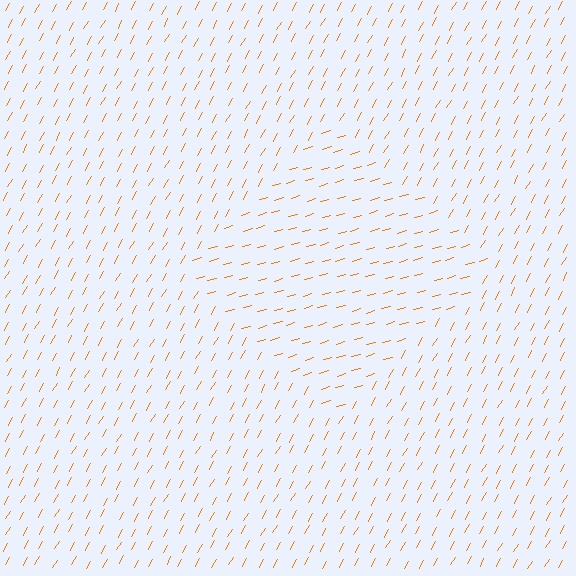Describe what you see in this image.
The image is filled with small orange line segments. A diamond region in the image has lines oriented differently from the surrounding lines, creating a visible texture boundary.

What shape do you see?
I see a diamond.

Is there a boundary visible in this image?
Yes, there is a texture boundary formed by a change in line orientation.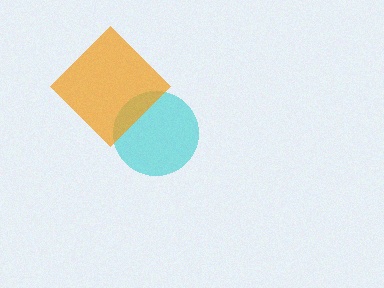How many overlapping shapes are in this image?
There are 2 overlapping shapes in the image.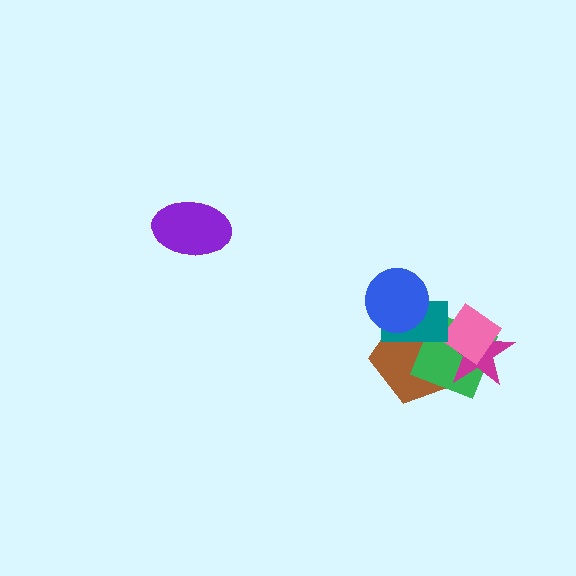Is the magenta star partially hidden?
Yes, it is partially covered by another shape.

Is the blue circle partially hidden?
No, no other shape covers it.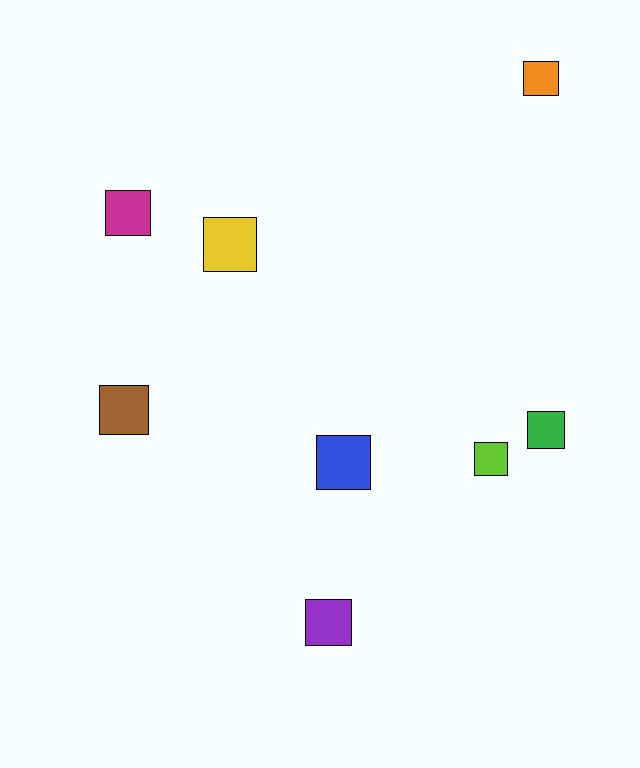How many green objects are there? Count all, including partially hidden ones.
There is 1 green object.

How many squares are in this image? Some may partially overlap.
There are 8 squares.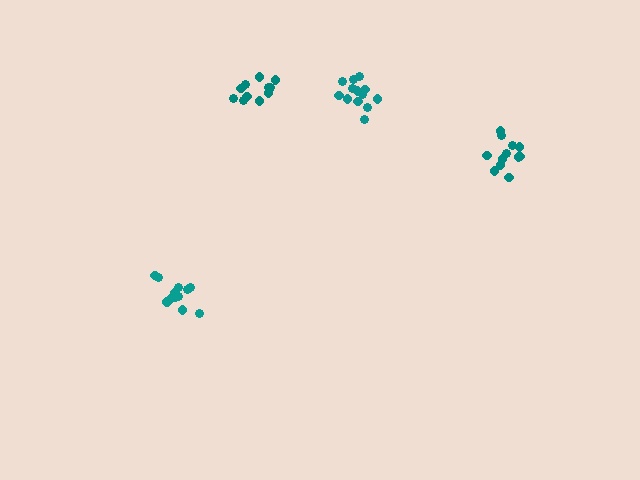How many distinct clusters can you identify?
There are 4 distinct clusters.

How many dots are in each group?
Group 1: 12 dots, Group 2: 11 dots, Group 3: 12 dots, Group 4: 13 dots (48 total).